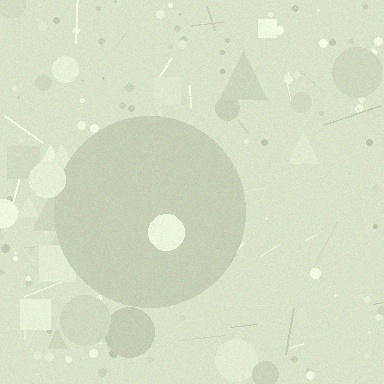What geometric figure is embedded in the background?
A circle is embedded in the background.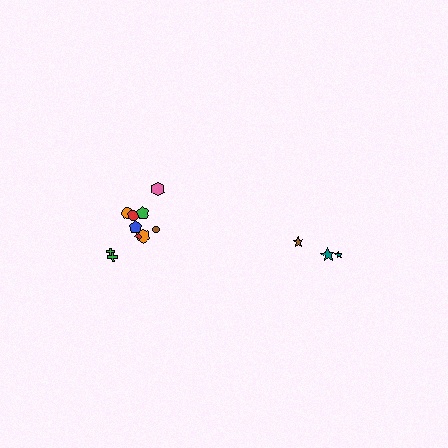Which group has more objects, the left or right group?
The left group.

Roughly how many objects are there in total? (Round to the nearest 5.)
Roughly 15 objects in total.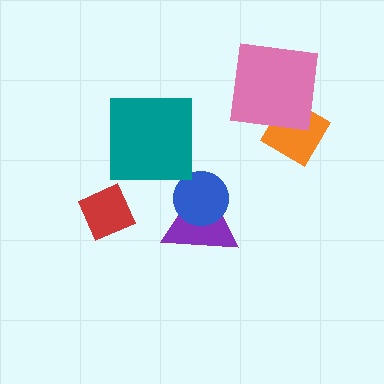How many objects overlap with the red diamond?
0 objects overlap with the red diamond.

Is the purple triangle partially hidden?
Yes, it is partially covered by another shape.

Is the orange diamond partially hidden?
Yes, it is partially covered by another shape.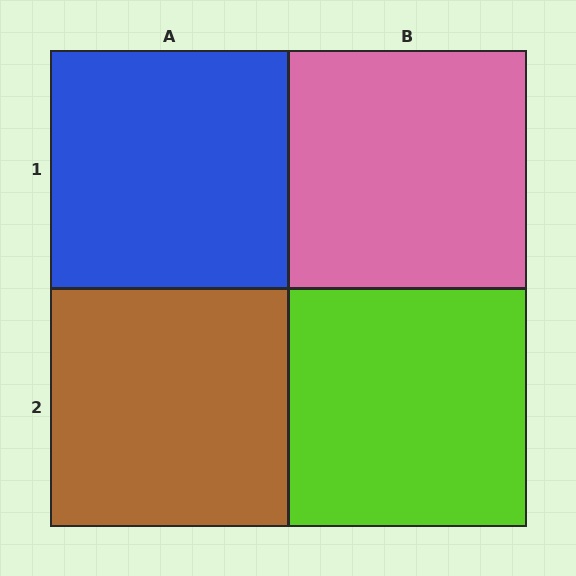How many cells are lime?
1 cell is lime.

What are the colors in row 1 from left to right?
Blue, pink.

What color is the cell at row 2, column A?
Brown.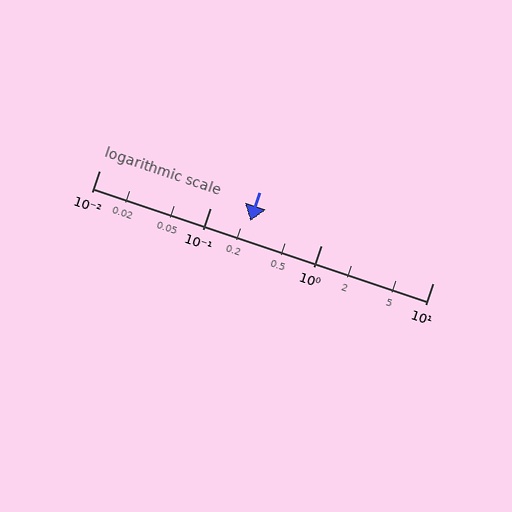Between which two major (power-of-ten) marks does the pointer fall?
The pointer is between 0.1 and 1.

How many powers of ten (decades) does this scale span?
The scale spans 3 decades, from 0.01 to 10.